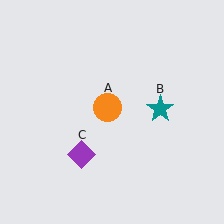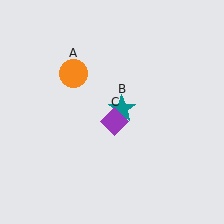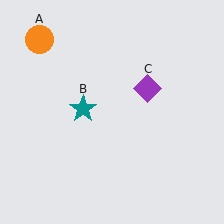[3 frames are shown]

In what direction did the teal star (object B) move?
The teal star (object B) moved left.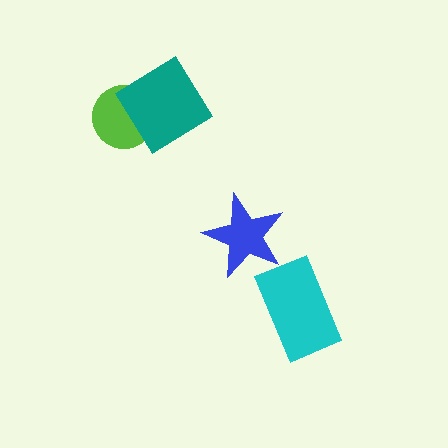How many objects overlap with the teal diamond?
1 object overlaps with the teal diamond.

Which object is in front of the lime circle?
The teal diamond is in front of the lime circle.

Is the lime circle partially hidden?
Yes, it is partially covered by another shape.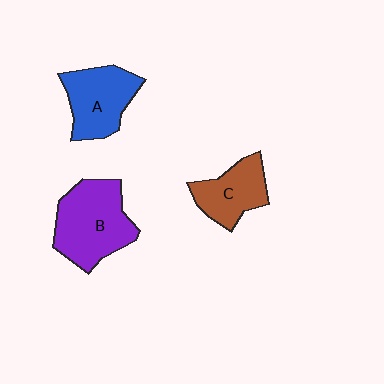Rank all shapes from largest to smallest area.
From largest to smallest: B (purple), A (blue), C (brown).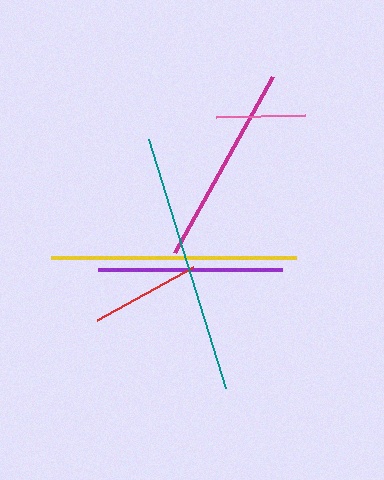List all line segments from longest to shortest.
From longest to shortest: teal, yellow, magenta, purple, red, pink.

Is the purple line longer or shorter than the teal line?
The teal line is longer than the purple line.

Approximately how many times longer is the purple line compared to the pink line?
The purple line is approximately 2.1 times the length of the pink line.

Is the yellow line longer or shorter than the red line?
The yellow line is longer than the red line.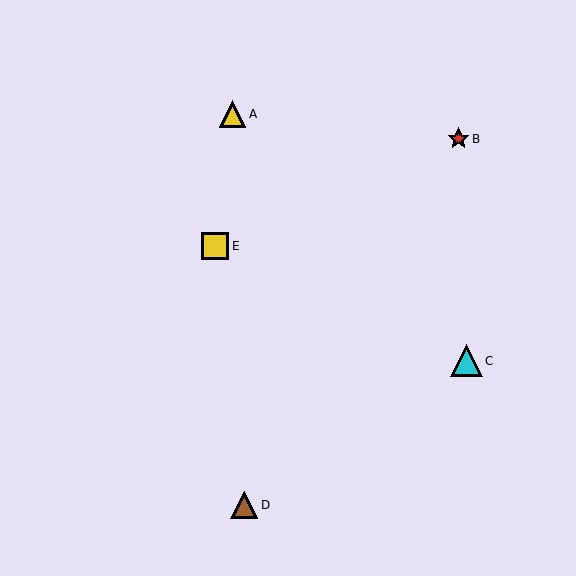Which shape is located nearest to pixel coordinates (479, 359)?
The cyan triangle (labeled C) at (466, 361) is nearest to that location.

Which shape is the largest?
The cyan triangle (labeled C) is the largest.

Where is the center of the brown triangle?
The center of the brown triangle is at (244, 505).